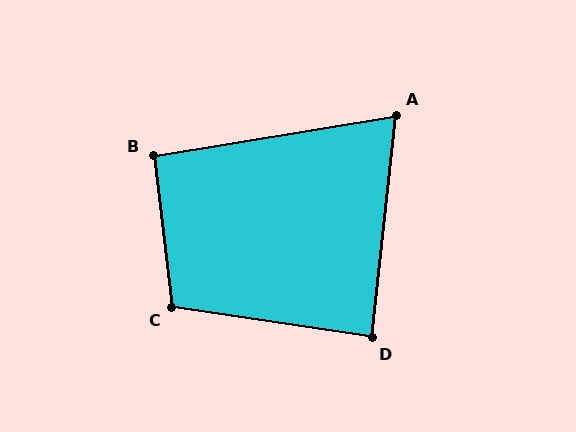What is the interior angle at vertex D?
Approximately 88 degrees (approximately right).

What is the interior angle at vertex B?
Approximately 92 degrees (approximately right).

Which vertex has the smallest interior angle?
A, at approximately 75 degrees.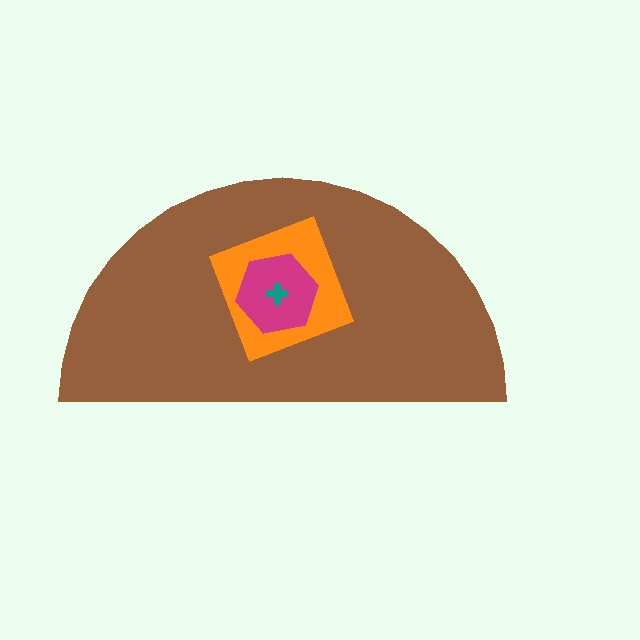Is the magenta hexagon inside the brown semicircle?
Yes.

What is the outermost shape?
The brown semicircle.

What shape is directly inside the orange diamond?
The magenta hexagon.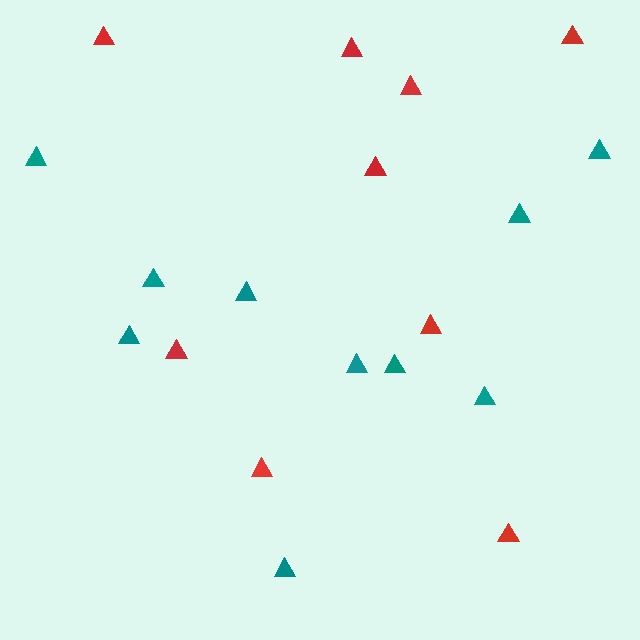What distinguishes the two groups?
There are 2 groups: one group of red triangles (9) and one group of teal triangles (10).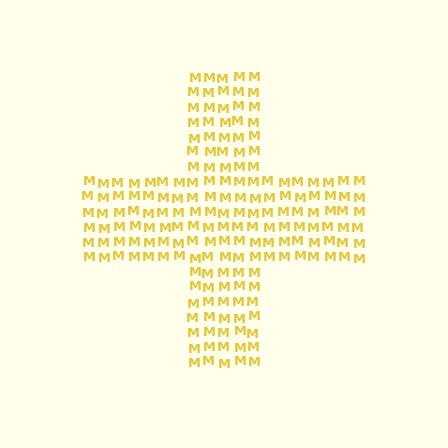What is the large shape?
The large shape is a cross.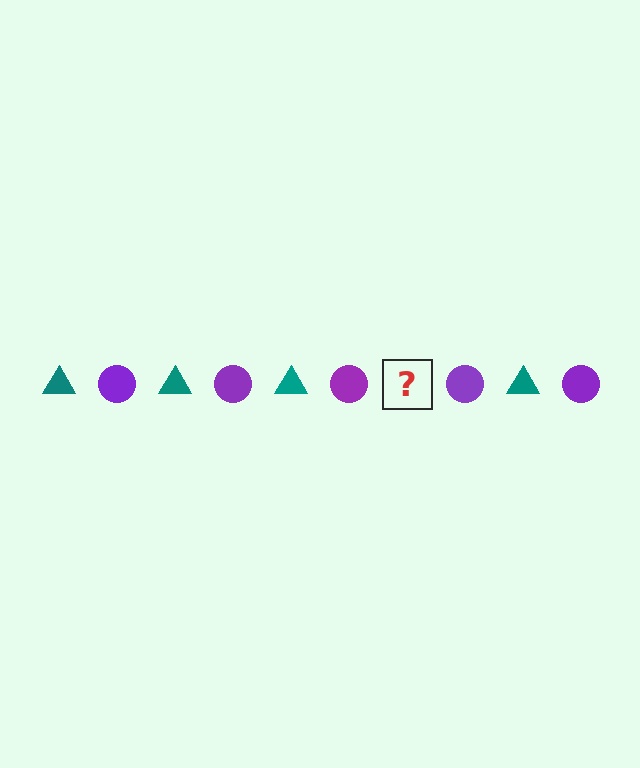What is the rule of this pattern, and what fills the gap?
The rule is that the pattern alternates between teal triangle and purple circle. The gap should be filled with a teal triangle.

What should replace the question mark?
The question mark should be replaced with a teal triangle.